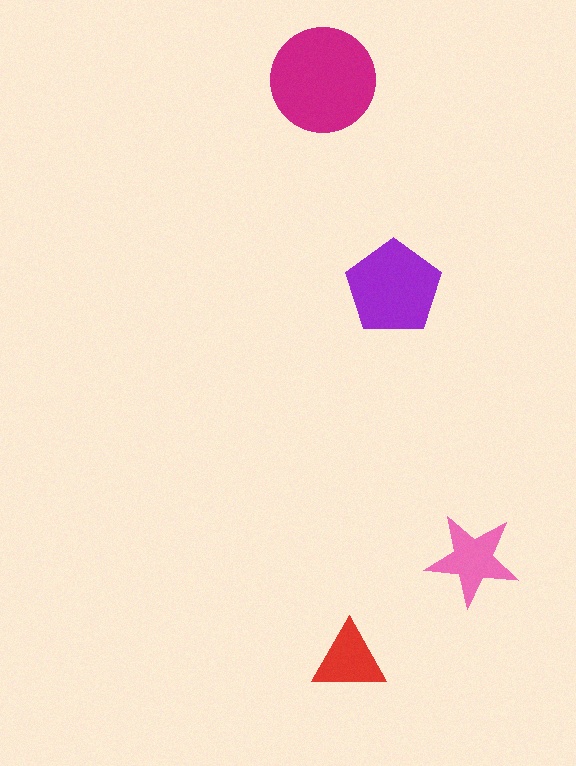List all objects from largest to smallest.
The magenta circle, the purple pentagon, the pink star, the red triangle.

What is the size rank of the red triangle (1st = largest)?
4th.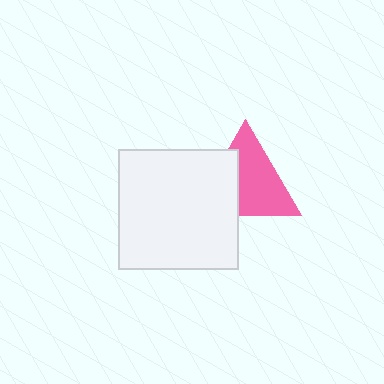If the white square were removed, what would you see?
You would see the complete pink triangle.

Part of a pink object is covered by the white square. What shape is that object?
It is a triangle.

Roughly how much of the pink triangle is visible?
About half of it is visible (roughly 63%).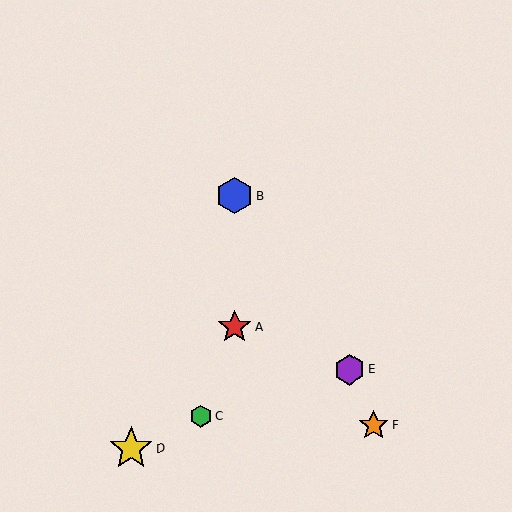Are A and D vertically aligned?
No, A is at x≈235 and D is at x≈131.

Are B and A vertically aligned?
Yes, both are at x≈234.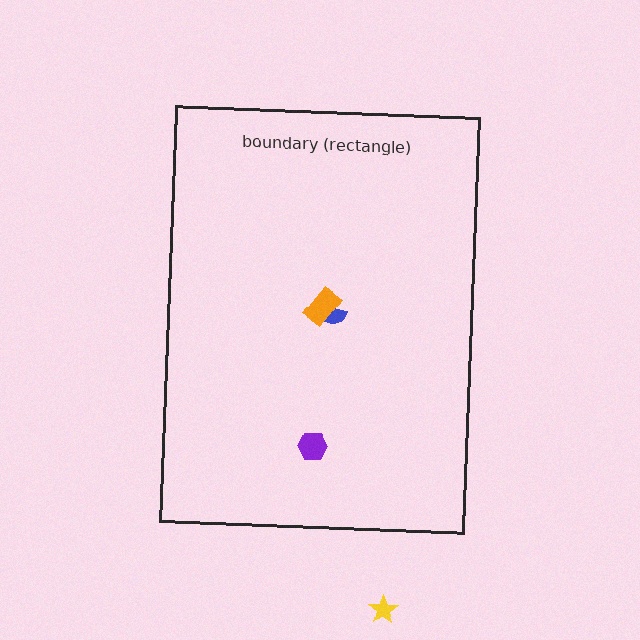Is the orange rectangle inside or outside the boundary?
Inside.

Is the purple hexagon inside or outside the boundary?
Inside.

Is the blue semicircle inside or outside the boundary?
Inside.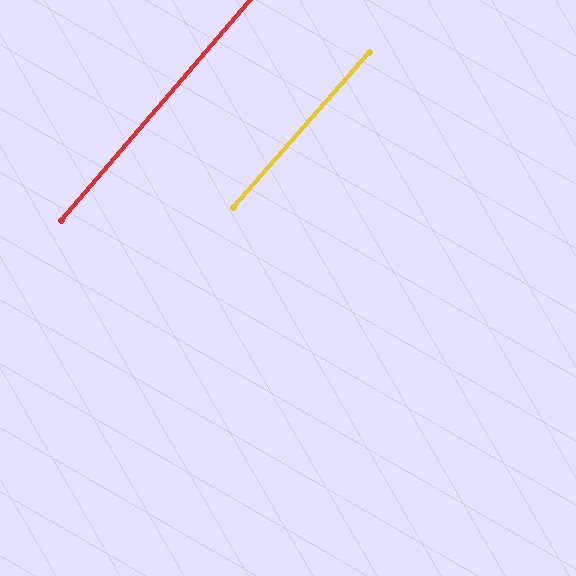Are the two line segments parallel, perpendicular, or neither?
Parallel — their directions differ by only 0.8°.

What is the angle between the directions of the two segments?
Approximately 1 degree.